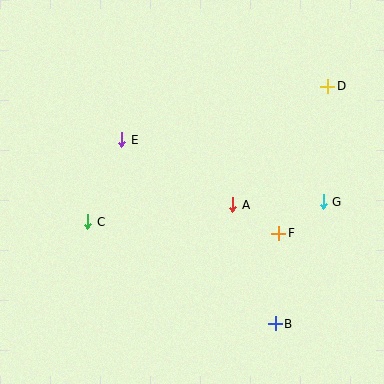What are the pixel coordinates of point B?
Point B is at (275, 324).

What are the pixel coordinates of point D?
Point D is at (328, 86).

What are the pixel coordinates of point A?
Point A is at (233, 205).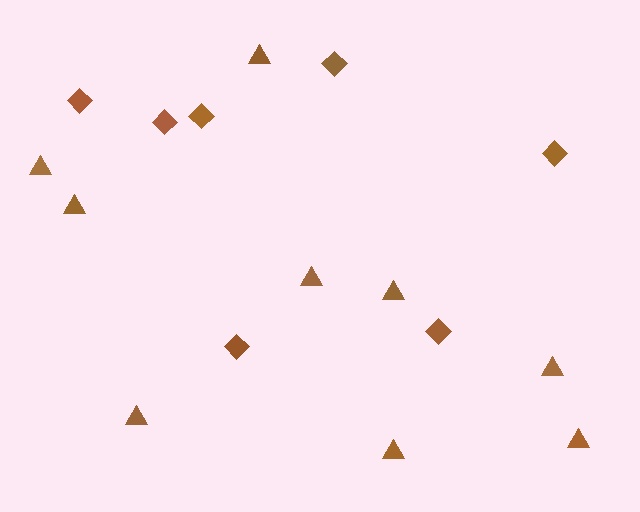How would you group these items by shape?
There are 2 groups: one group of diamonds (7) and one group of triangles (9).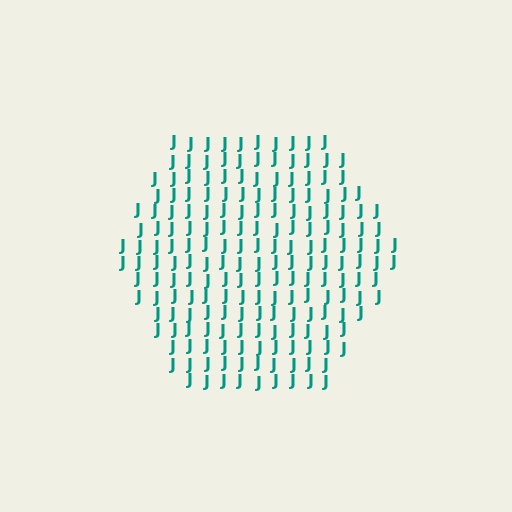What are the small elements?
The small elements are letter J's.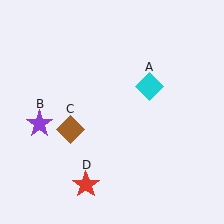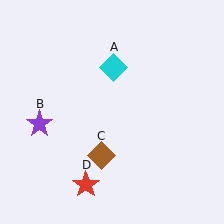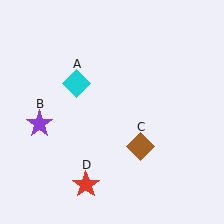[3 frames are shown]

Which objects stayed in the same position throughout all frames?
Purple star (object B) and red star (object D) remained stationary.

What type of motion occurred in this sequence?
The cyan diamond (object A), brown diamond (object C) rotated counterclockwise around the center of the scene.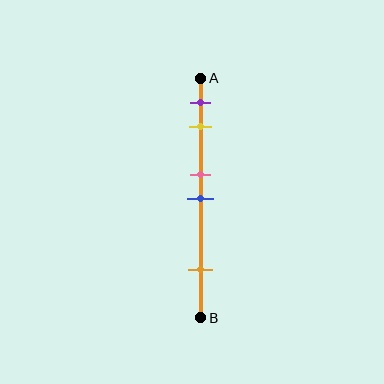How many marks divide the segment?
There are 5 marks dividing the segment.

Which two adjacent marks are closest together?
The pink and blue marks are the closest adjacent pair.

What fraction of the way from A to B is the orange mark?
The orange mark is approximately 80% (0.8) of the way from A to B.